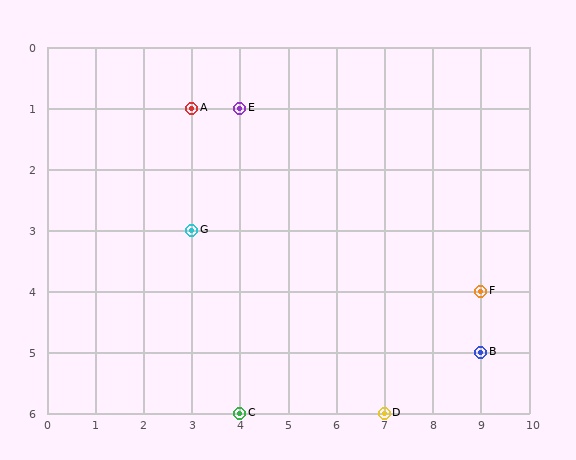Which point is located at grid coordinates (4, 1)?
Point E is at (4, 1).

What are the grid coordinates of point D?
Point D is at grid coordinates (7, 6).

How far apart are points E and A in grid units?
Points E and A are 1 column apart.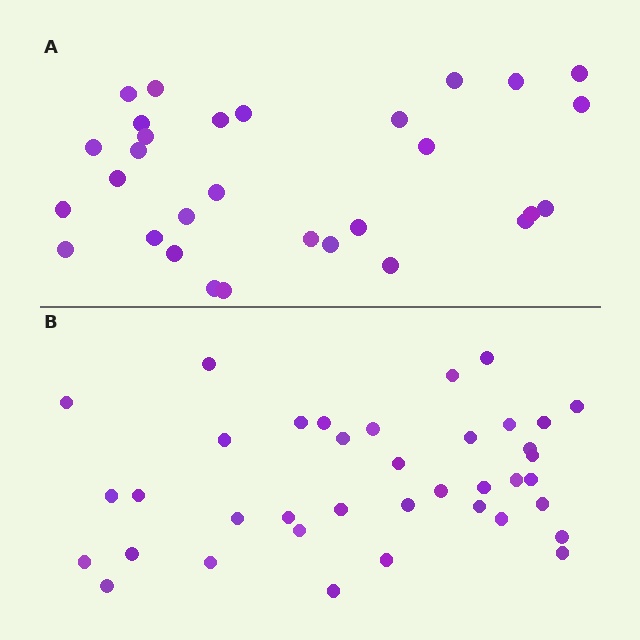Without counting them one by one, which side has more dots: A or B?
Region B (the bottom region) has more dots.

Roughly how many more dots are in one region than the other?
Region B has roughly 8 or so more dots than region A.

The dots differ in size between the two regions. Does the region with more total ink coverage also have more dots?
No. Region A has more total ink coverage because its dots are larger, but region B actually contains more individual dots. Total area can be misleading — the number of items is what matters here.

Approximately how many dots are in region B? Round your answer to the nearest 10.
About 40 dots. (The exact count is 38, which rounds to 40.)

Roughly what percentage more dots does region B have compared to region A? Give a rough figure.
About 25% more.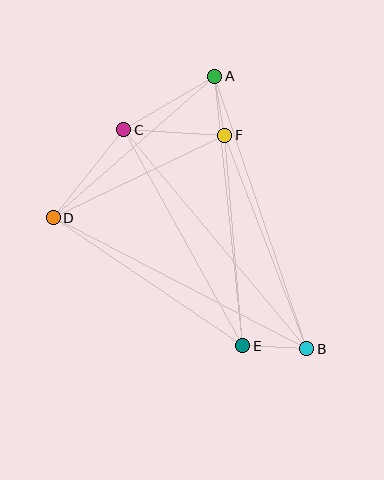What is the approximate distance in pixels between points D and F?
The distance between D and F is approximately 191 pixels.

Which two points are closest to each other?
Points A and F are closest to each other.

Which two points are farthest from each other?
Points A and B are farthest from each other.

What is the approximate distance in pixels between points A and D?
The distance between A and D is approximately 215 pixels.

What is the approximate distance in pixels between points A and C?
The distance between A and C is approximately 106 pixels.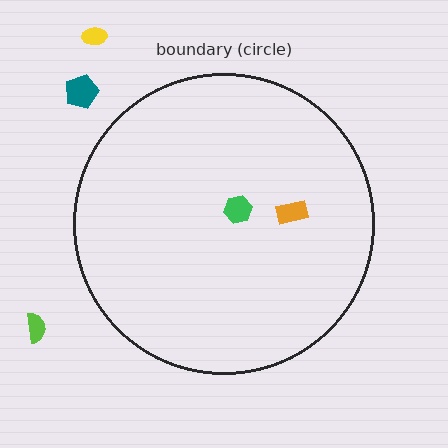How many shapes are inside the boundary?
2 inside, 3 outside.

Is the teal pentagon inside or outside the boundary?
Outside.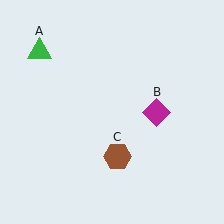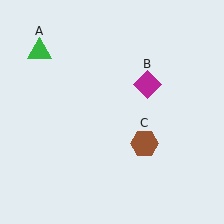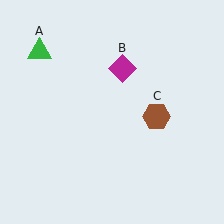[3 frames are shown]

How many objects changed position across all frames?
2 objects changed position: magenta diamond (object B), brown hexagon (object C).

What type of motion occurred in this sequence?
The magenta diamond (object B), brown hexagon (object C) rotated counterclockwise around the center of the scene.